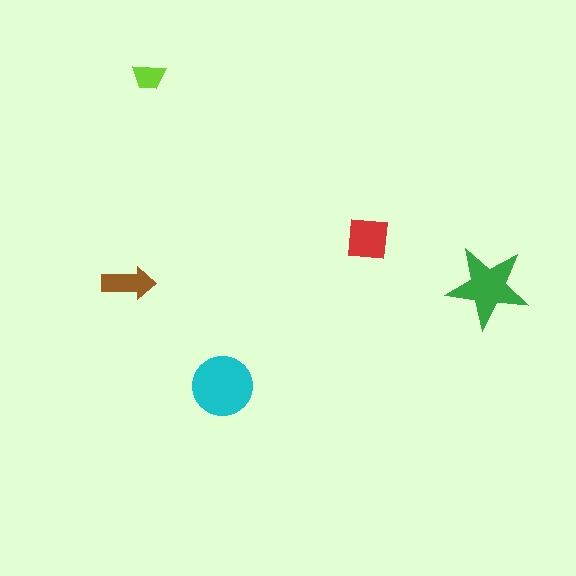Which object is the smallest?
The lime trapezoid.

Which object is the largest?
The cyan circle.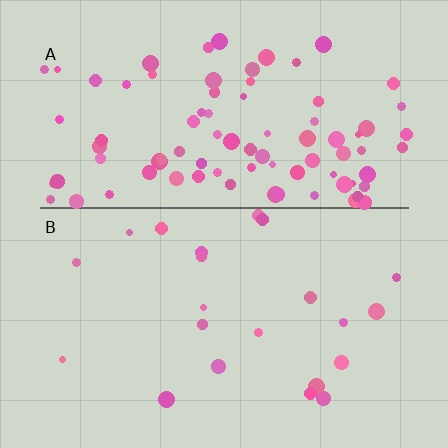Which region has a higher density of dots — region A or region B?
A (the top).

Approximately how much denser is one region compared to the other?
Approximately 4.0× — region A over region B.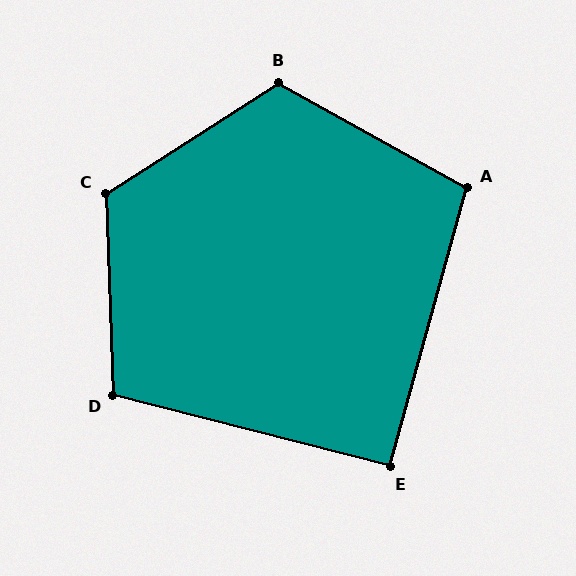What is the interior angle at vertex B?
Approximately 118 degrees (obtuse).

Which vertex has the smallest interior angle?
E, at approximately 91 degrees.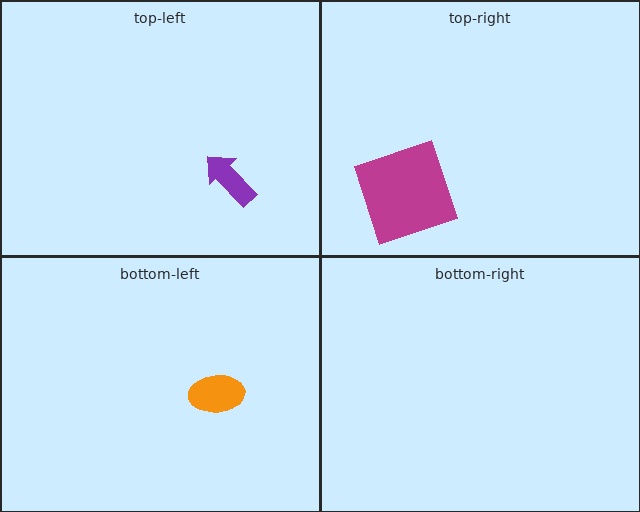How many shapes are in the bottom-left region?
1.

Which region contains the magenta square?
The top-right region.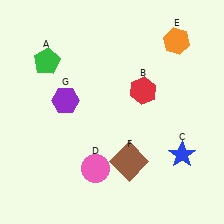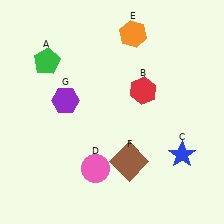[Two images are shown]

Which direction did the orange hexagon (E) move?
The orange hexagon (E) moved left.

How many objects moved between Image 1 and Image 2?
1 object moved between the two images.